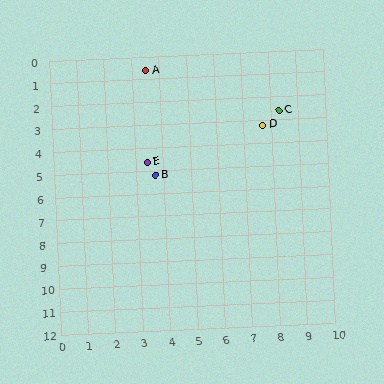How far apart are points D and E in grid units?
Points D and E are about 4.5 grid units apart.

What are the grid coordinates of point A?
Point A is at approximately (3.5, 0.6).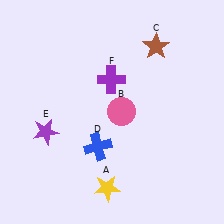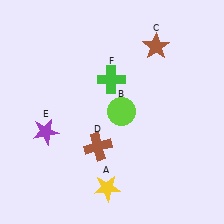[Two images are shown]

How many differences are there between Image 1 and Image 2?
There are 3 differences between the two images.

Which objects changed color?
B changed from pink to lime. D changed from blue to brown. F changed from purple to green.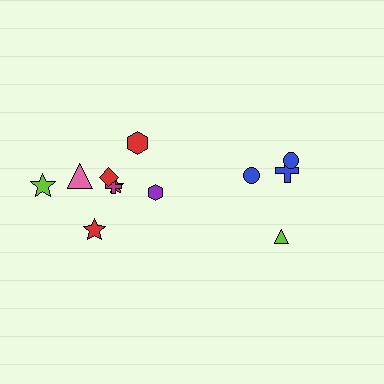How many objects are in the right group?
There are 4 objects.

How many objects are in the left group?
There are 8 objects.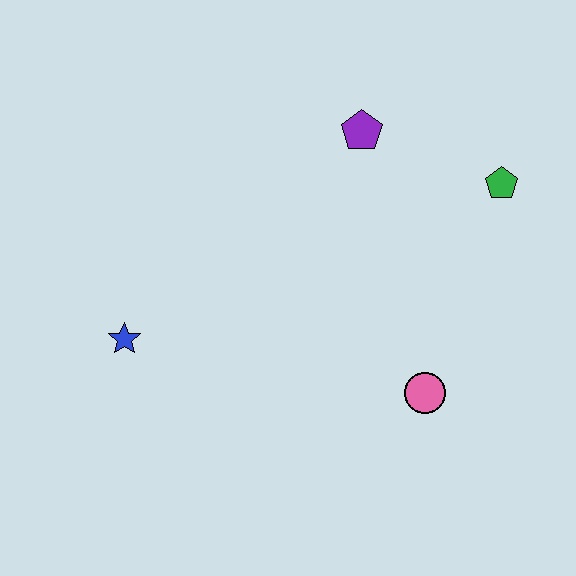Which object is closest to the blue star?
The pink circle is closest to the blue star.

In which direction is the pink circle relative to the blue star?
The pink circle is to the right of the blue star.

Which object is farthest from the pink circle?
The blue star is farthest from the pink circle.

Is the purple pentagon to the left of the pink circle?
Yes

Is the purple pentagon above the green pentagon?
Yes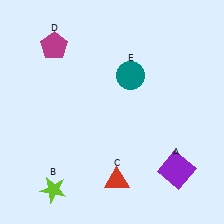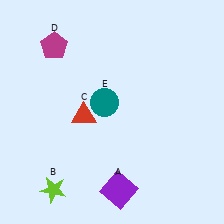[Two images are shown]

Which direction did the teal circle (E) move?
The teal circle (E) moved down.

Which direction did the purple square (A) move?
The purple square (A) moved left.